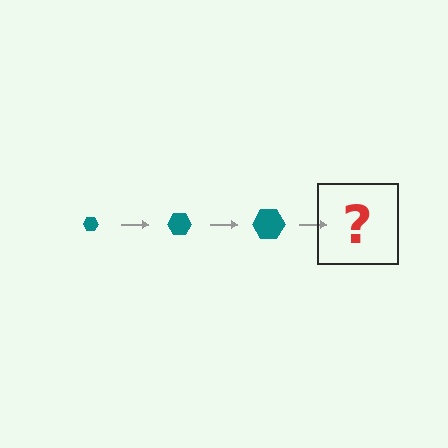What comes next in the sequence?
The next element should be a teal hexagon, larger than the previous one.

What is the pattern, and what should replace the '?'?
The pattern is that the hexagon gets progressively larger each step. The '?' should be a teal hexagon, larger than the previous one.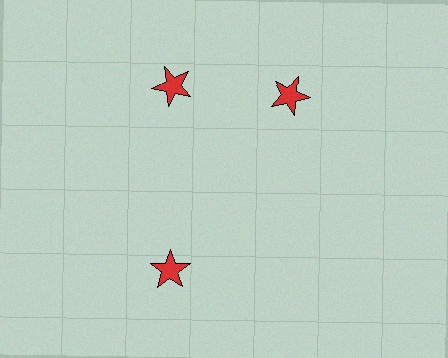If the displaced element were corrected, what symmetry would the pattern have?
It would have 3-fold rotational symmetry — the pattern would map onto itself every 120 degrees.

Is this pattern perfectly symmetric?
No. The 3 red stars are arranged in a ring, but one element near the 3 o'clock position is rotated out of alignment along the ring, breaking the 3-fold rotational symmetry.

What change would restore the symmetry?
The symmetry would be restored by rotating it back into even spacing with its neighbors so that all 3 stars sit at equal angles and equal distance from the center.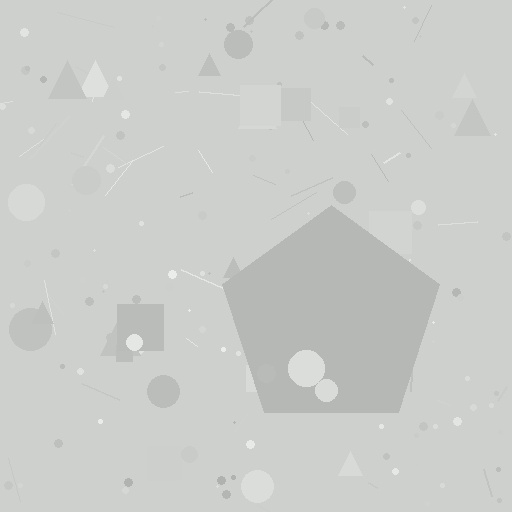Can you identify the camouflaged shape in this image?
The camouflaged shape is a pentagon.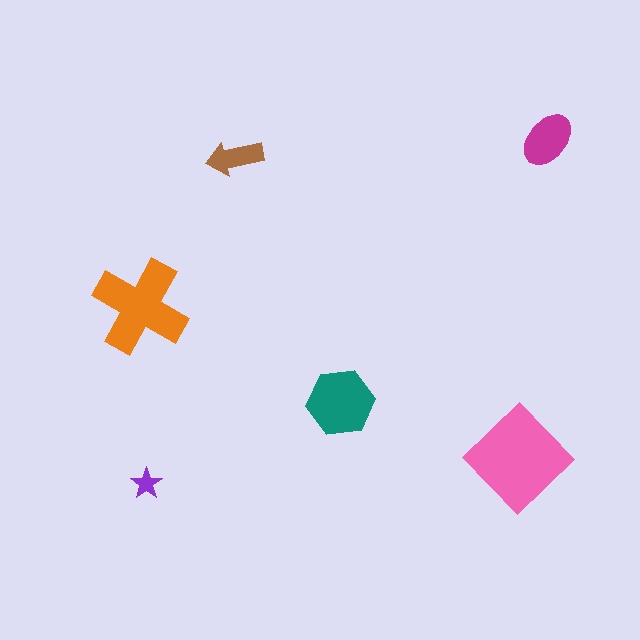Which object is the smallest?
The purple star.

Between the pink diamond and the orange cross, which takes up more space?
The pink diamond.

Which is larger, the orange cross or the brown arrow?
The orange cross.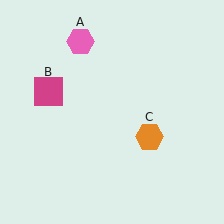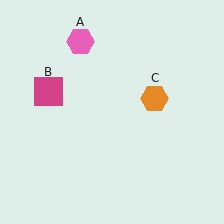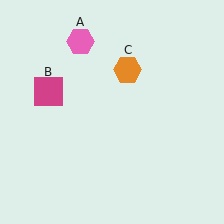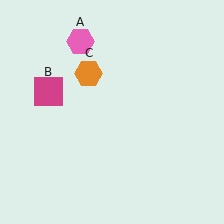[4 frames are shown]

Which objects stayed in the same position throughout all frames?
Pink hexagon (object A) and magenta square (object B) remained stationary.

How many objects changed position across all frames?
1 object changed position: orange hexagon (object C).